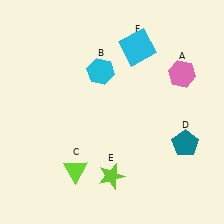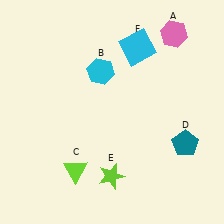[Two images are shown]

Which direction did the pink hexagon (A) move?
The pink hexagon (A) moved up.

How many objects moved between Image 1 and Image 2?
1 object moved between the two images.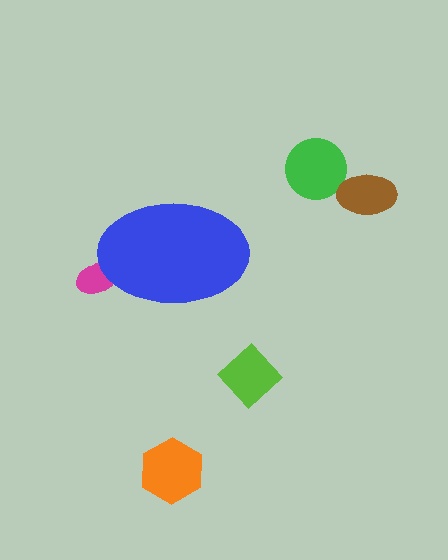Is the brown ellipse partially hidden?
No, the brown ellipse is fully visible.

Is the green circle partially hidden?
No, the green circle is fully visible.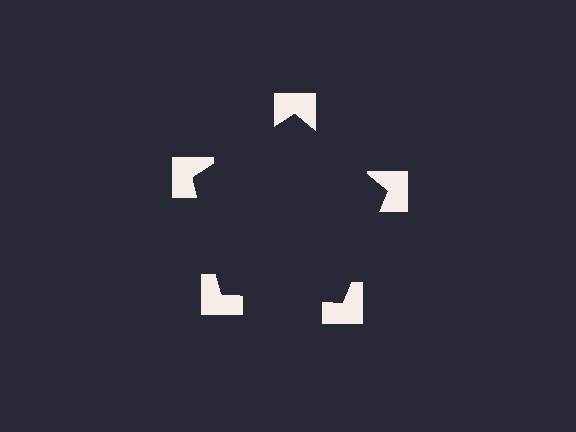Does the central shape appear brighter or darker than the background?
It typically appears slightly darker than the background, even though no actual brightness change is drawn.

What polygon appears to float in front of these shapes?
An illusory pentagon — its edges are inferred from the aligned wedge cuts in the notched squares, not physically drawn.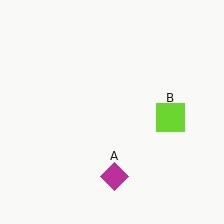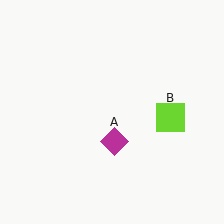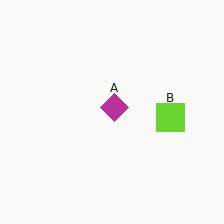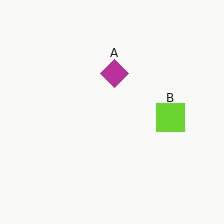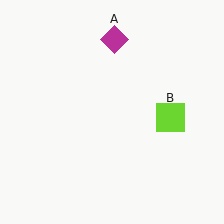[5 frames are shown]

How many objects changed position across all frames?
1 object changed position: magenta diamond (object A).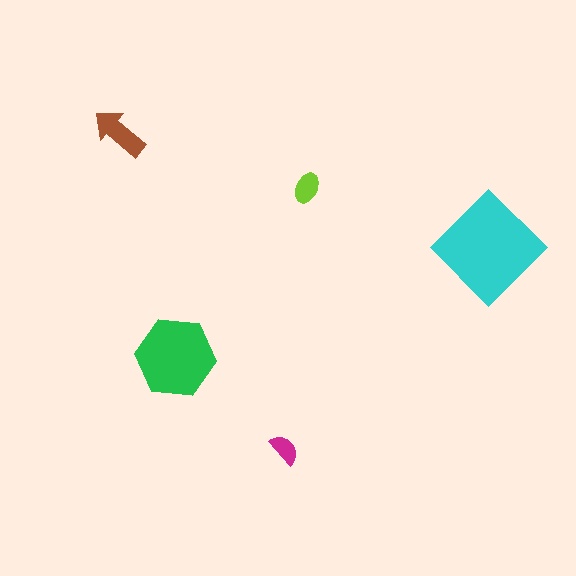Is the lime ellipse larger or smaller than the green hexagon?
Smaller.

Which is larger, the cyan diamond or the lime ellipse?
The cyan diamond.